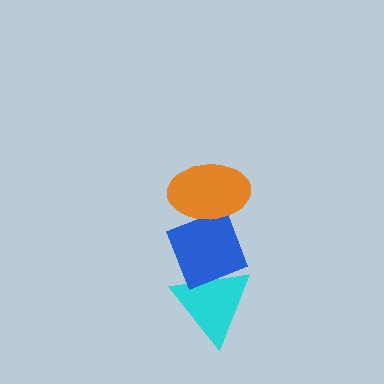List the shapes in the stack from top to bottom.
From top to bottom: the orange ellipse, the blue diamond, the cyan triangle.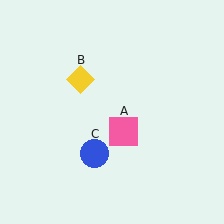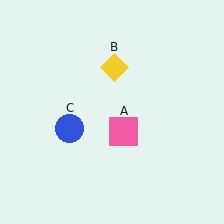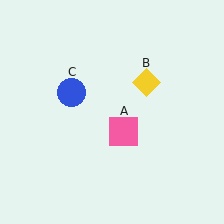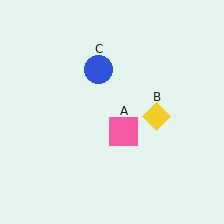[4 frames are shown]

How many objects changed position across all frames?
2 objects changed position: yellow diamond (object B), blue circle (object C).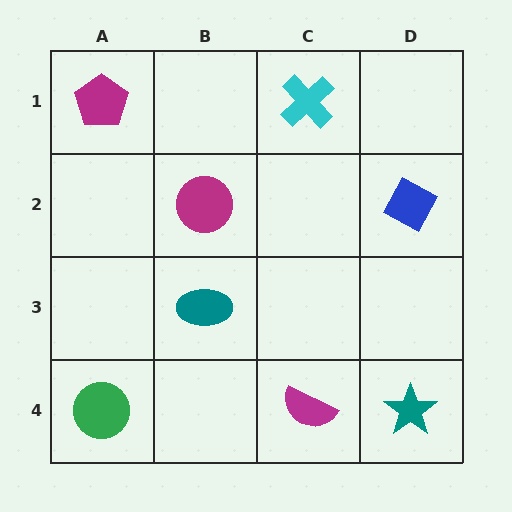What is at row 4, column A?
A green circle.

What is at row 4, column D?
A teal star.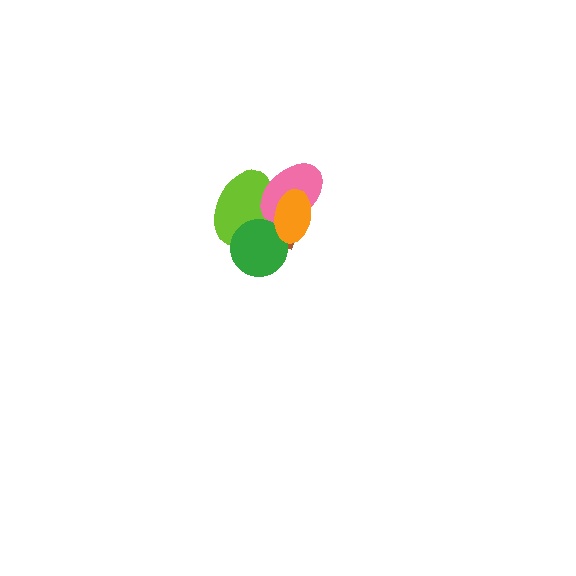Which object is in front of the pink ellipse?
The orange ellipse is in front of the pink ellipse.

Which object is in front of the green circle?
The orange ellipse is in front of the green circle.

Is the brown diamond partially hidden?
Yes, it is partially covered by another shape.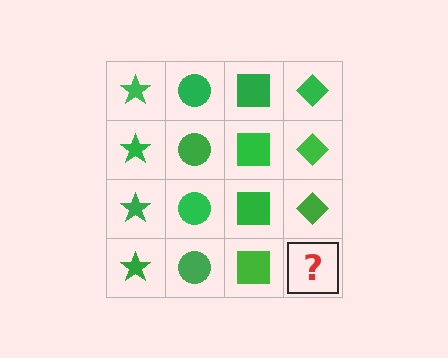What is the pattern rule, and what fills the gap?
The rule is that each column has a consistent shape. The gap should be filled with a green diamond.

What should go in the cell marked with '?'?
The missing cell should contain a green diamond.